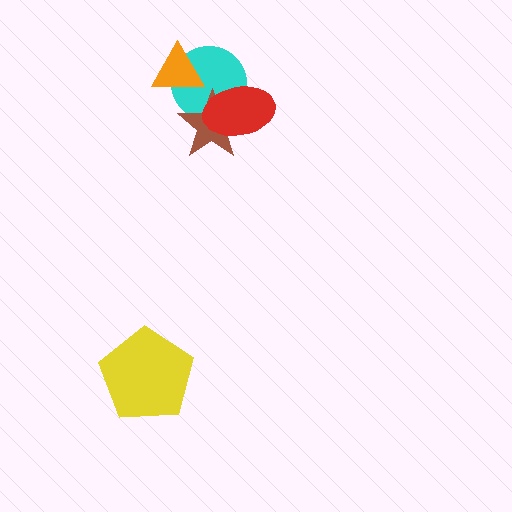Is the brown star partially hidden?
Yes, it is partially covered by another shape.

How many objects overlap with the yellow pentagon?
0 objects overlap with the yellow pentagon.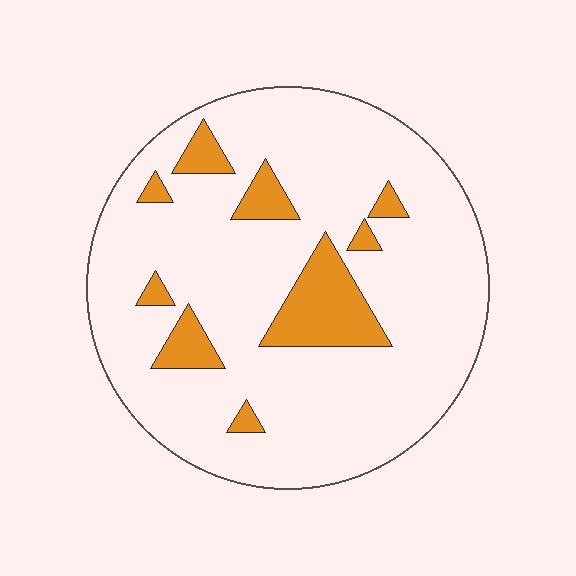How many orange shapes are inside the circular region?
9.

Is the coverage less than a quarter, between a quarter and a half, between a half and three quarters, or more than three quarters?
Less than a quarter.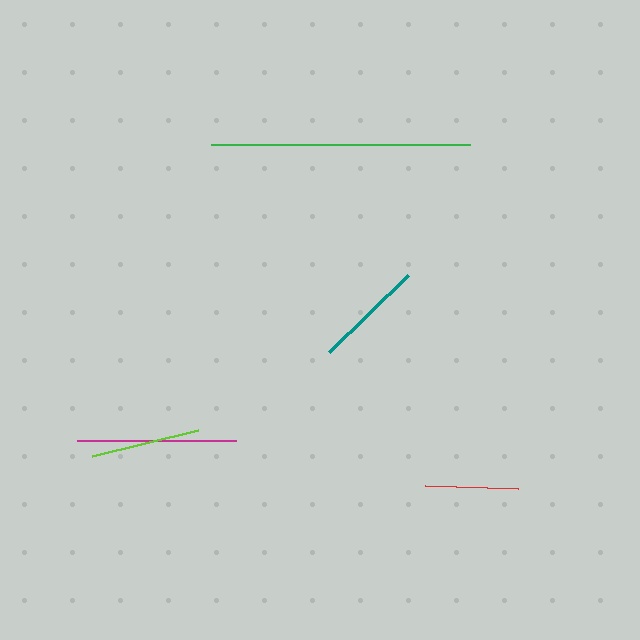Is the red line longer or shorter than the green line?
The green line is longer than the red line.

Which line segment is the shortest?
The red line is the shortest at approximately 93 pixels.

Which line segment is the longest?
The green line is the longest at approximately 259 pixels.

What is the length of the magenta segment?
The magenta segment is approximately 159 pixels long.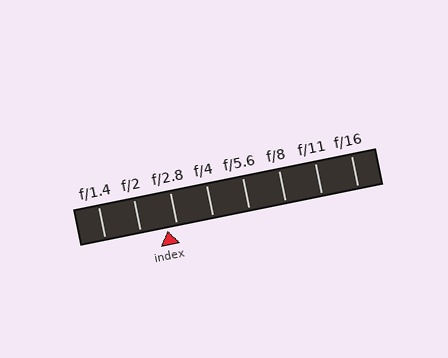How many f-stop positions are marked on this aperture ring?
There are 8 f-stop positions marked.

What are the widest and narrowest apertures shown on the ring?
The widest aperture shown is f/1.4 and the narrowest is f/16.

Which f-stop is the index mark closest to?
The index mark is closest to f/2.8.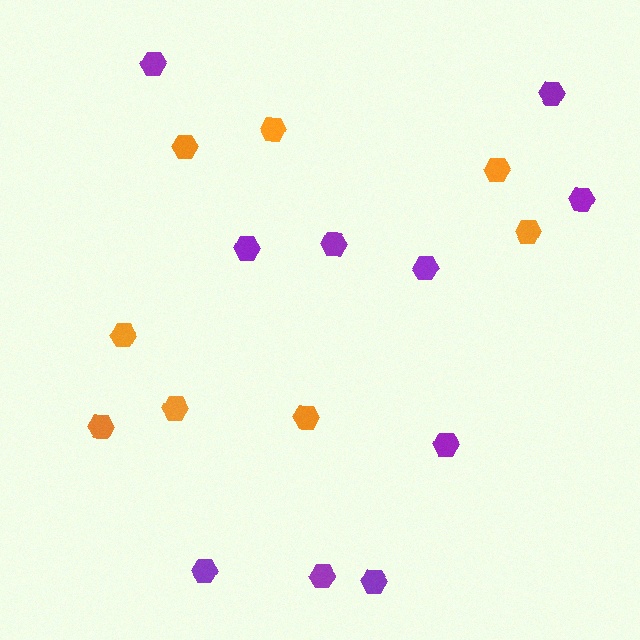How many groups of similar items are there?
There are 2 groups: one group of purple hexagons (10) and one group of orange hexagons (8).